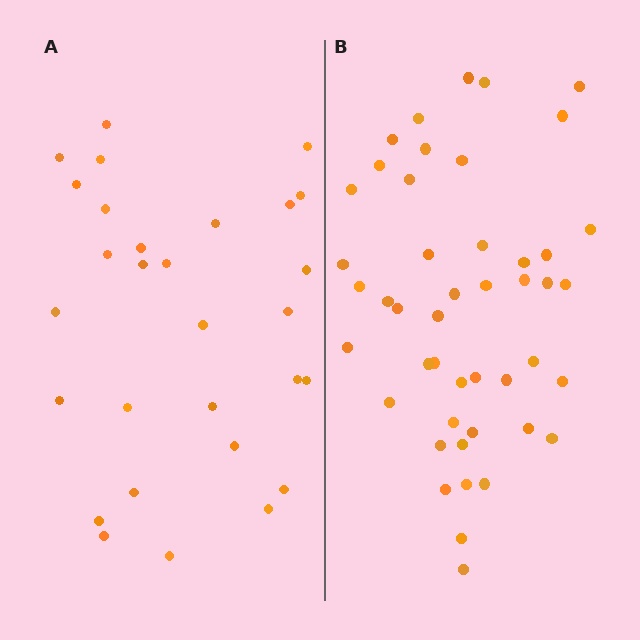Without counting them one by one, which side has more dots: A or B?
Region B (the right region) has more dots.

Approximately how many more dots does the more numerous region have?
Region B has approximately 15 more dots than region A.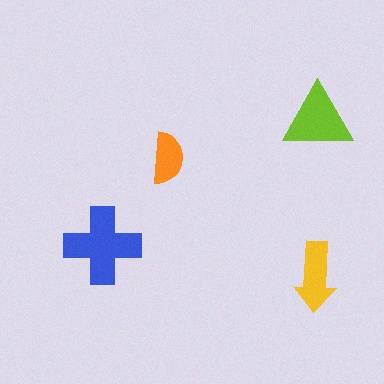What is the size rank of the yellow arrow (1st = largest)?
3rd.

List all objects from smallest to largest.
The orange semicircle, the yellow arrow, the lime triangle, the blue cross.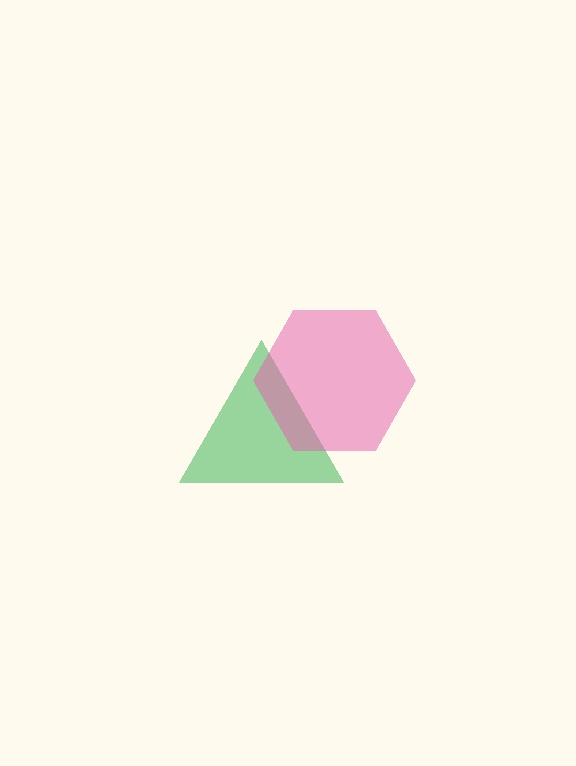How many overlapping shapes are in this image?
There are 2 overlapping shapes in the image.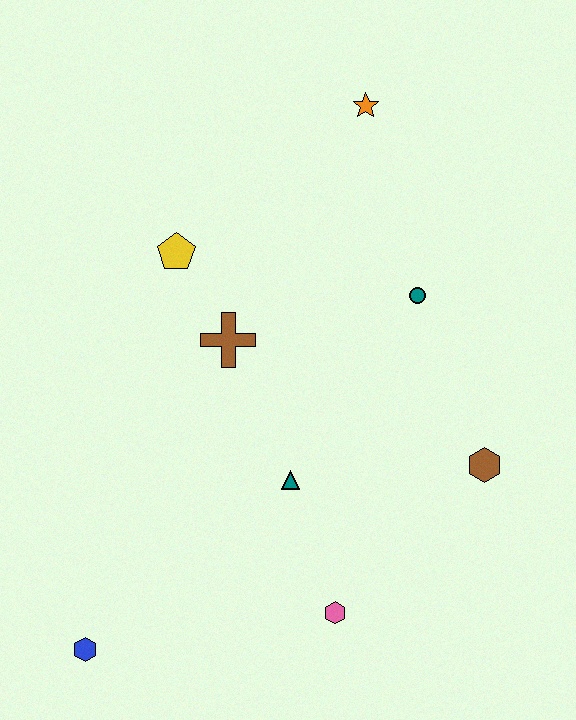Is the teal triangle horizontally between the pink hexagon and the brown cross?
Yes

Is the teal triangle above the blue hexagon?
Yes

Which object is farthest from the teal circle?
The blue hexagon is farthest from the teal circle.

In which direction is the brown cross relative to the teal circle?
The brown cross is to the left of the teal circle.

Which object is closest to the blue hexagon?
The pink hexagon is closest to the blue hexagon.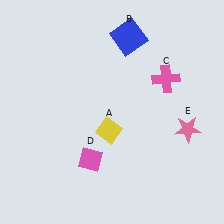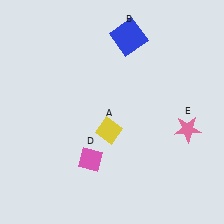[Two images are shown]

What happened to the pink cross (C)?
The pink cross (C) was removed in Image 2. It was in the top-right area of Image 1.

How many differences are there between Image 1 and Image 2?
There is 1 difference between the two images.